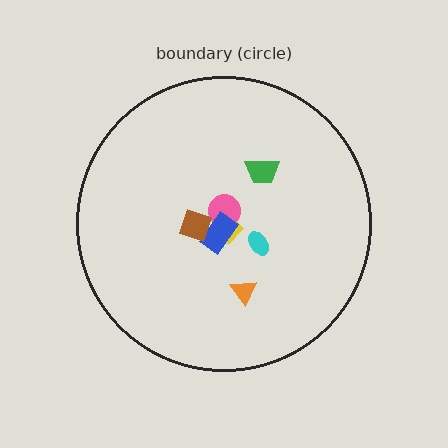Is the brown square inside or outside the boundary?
Inside.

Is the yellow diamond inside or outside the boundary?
Inside.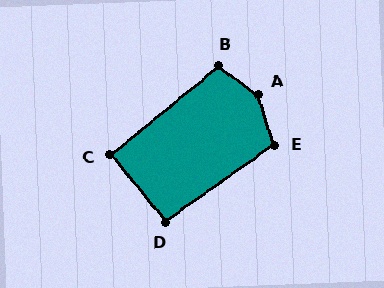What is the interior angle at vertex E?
Approximately 107 degrees (obtuse).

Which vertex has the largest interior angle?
A, at approximately 144 degrees.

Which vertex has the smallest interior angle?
C, at approximately 90 degrees.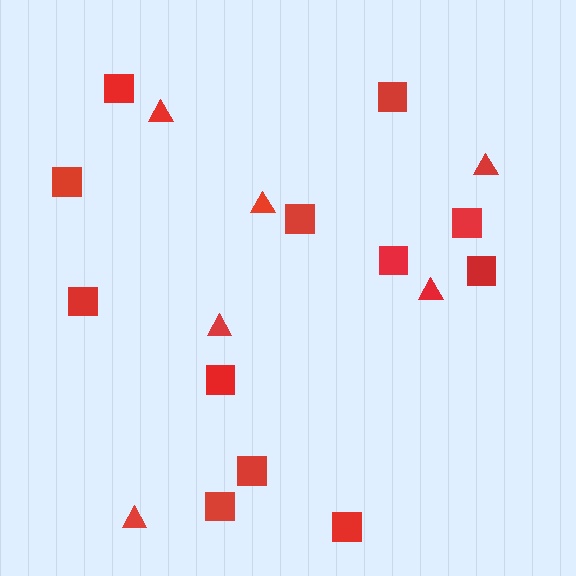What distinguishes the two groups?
There are 2 groups: one group of triangles (6) and one group of squares (12).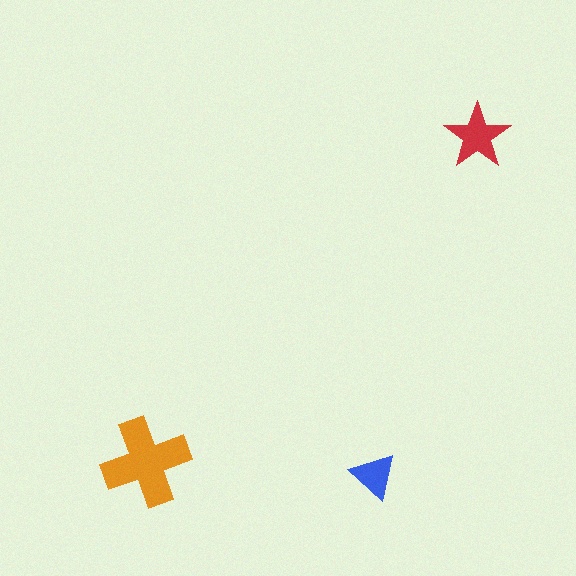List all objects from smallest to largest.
The blue triangle, the red star, the orange cross.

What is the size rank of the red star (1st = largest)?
2nd.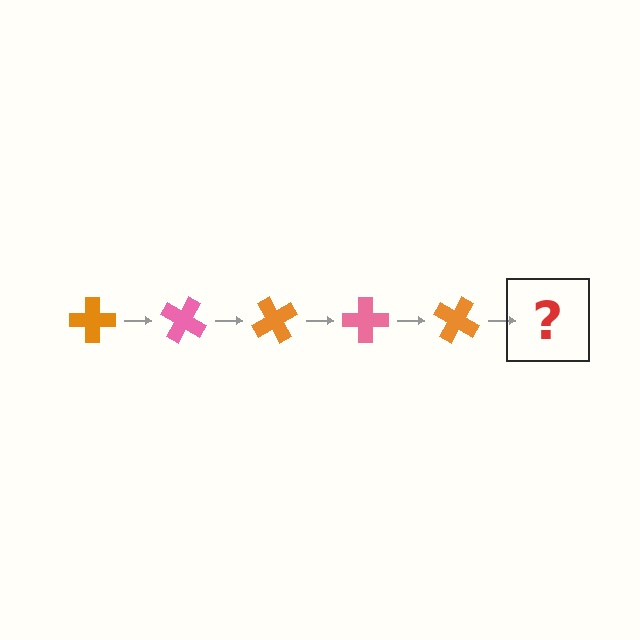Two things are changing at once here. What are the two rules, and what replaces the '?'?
The two rules are that it rotates 30 degrees each step and the color cycles through orange and pink. The '?' should be a pink cross, rotated 150 degrees from the start.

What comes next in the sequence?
The next element should be a pink cross, rotated 150 degrees from the start.